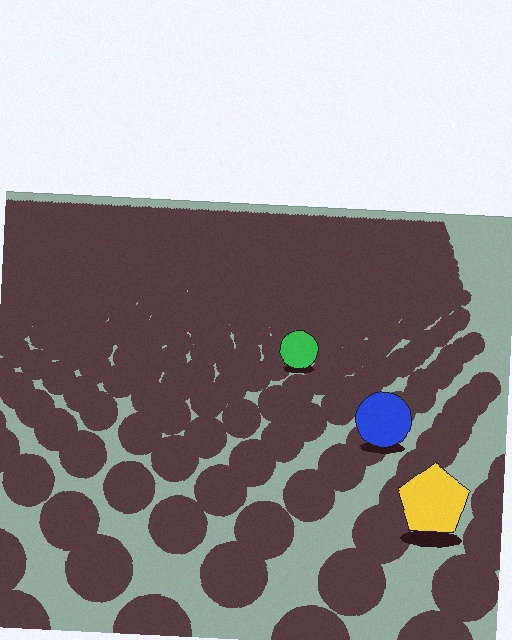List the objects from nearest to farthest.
From nearest to farthest: the yellow pentagon, the blue circle, the green circle.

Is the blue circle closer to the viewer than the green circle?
Yes. The blue circle is closer — you can tell from the texture gradient: the ground texture is coarser near it.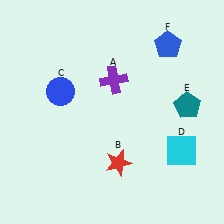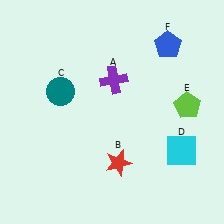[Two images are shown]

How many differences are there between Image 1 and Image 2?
There are 2 differences between the two images.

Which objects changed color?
C changed from blue to teal. E changed from teal to lime.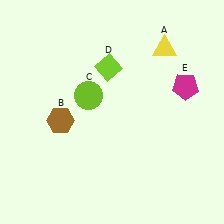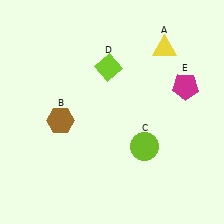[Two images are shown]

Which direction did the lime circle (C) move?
The lime circle (C) moved right.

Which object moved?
The lime circle (C) moved right.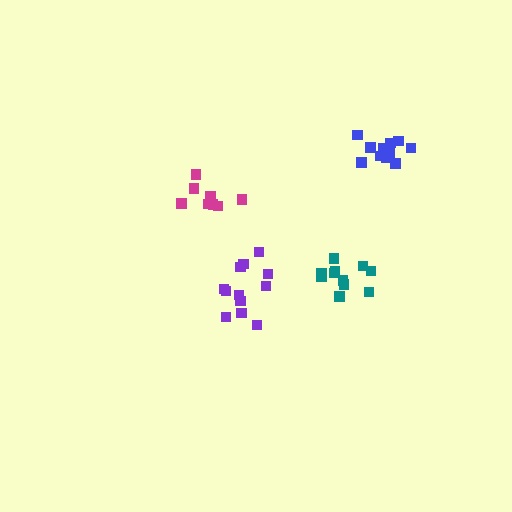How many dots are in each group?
Group 1: 13 dots, Group 2: 12 dots, Group 3: 8 dots, Group 4: 11 dots (44 total).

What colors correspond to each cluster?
The clusters are colored: blue, purple, magenta, teal.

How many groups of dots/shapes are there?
There are 4 groups.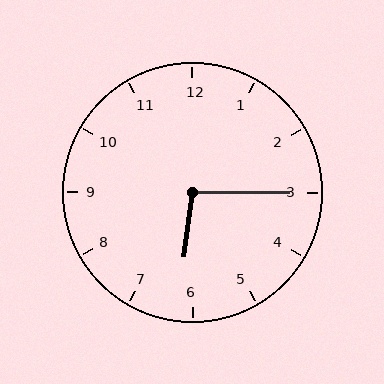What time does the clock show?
6:15.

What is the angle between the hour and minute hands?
Approximately 98 degrees.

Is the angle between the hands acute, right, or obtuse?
It is obtuse.